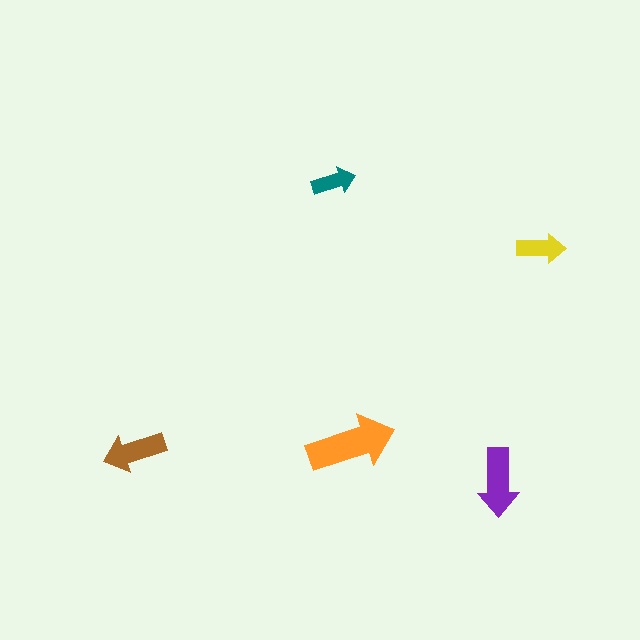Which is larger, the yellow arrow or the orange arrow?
The orange one.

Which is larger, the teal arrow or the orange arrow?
The orange one.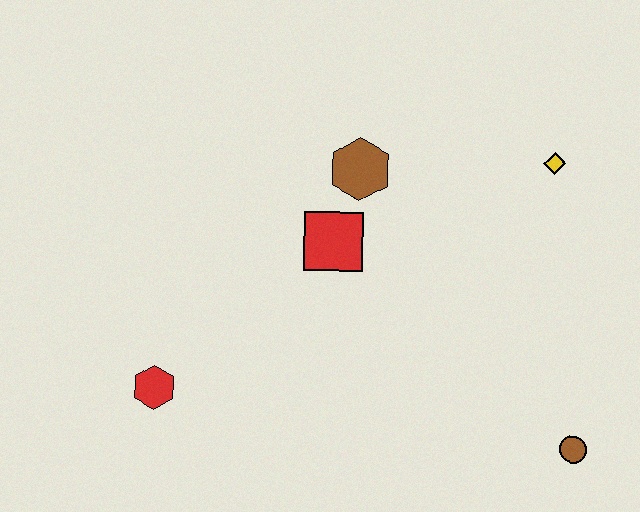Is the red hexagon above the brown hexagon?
No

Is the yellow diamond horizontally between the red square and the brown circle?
Yes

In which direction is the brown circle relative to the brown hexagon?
The brown circle is below the brown hexagon.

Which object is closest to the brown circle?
The yellow diamond is closest to the brown circle.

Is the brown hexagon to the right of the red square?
Yes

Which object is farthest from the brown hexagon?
The brown circle is farthest from the brown hexagon.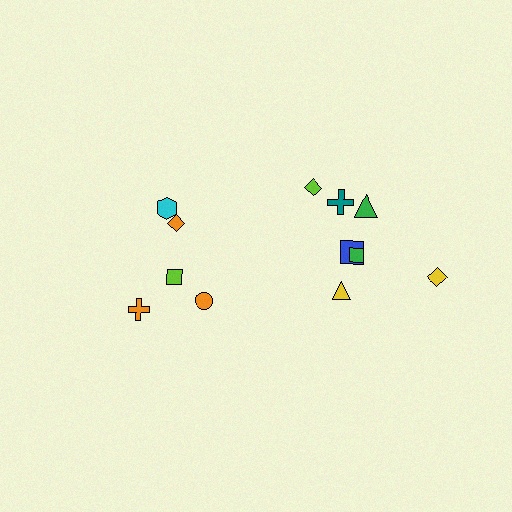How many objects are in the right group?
There are 7 objects.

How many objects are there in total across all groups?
There are 12 objects.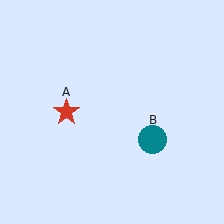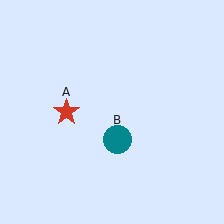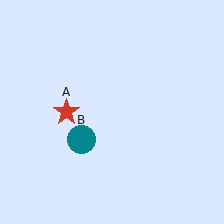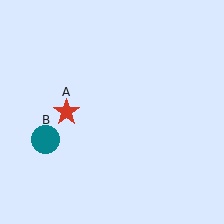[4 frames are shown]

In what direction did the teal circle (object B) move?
The teal circle (object B) moved left.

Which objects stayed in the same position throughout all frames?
Red star (object A) remained stationary.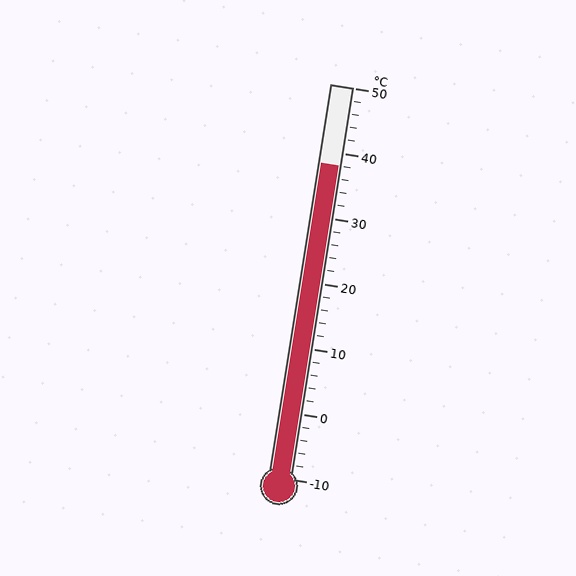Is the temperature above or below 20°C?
The temperature is above 20°C.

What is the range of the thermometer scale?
The thermometer scale ranges from -10°C to 50°C.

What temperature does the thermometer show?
The thermometer shows approximately 38°C.